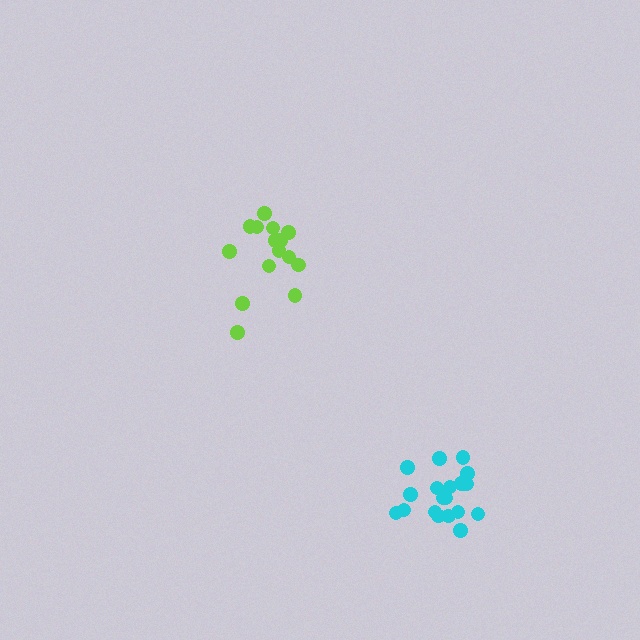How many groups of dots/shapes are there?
There are 2 groups.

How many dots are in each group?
Group 1: 15 dots, Group 2: 20 dots (35 total).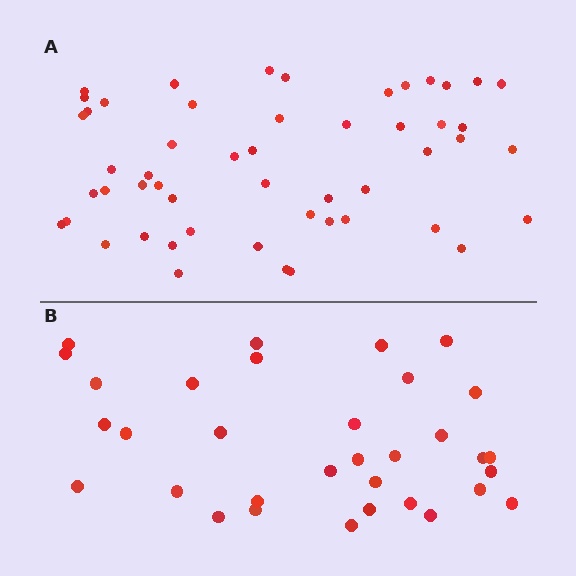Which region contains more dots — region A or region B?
Region A (the top region) has more dots.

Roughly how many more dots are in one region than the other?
Region A has approximately 20 more dots than region B.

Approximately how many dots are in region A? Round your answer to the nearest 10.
About 50 dots. (The exact count is 52, which rounds to 50.)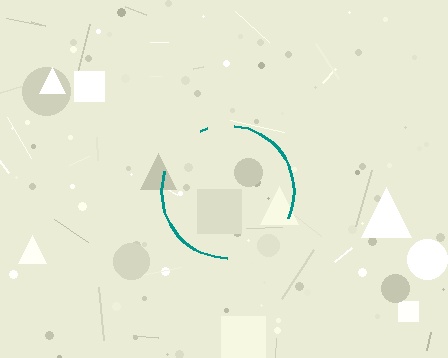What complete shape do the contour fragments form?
The contour fragments form a circle.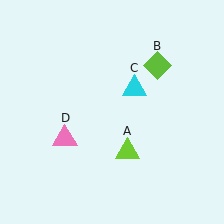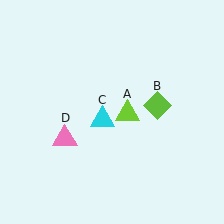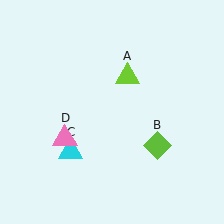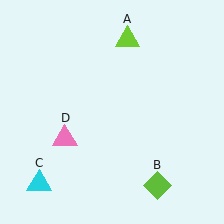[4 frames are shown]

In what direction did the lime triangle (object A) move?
The lime triangle (object A) moved up.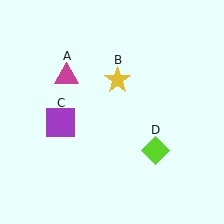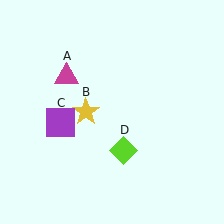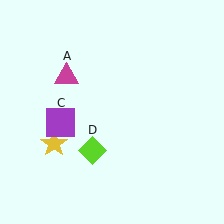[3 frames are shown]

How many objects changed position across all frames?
2 objects changed position: yellow star (object B), lime diamond (object D).